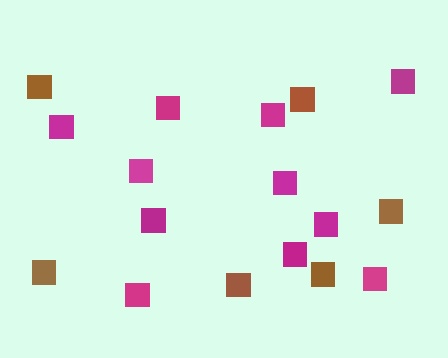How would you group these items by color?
There are 2 groups: one group of magenta squares (11) and one group of brown squares (6).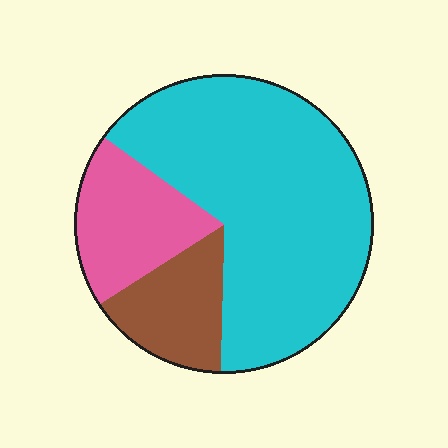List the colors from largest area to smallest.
From largest to smallest: cyan, pink, brown.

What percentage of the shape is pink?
Pink takes up less than a quarter of the shape.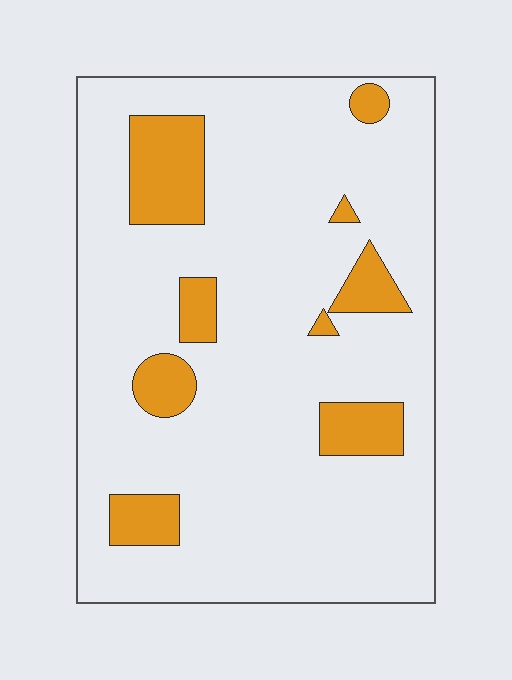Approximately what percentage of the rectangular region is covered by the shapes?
Approximately 15%.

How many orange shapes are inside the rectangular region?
9.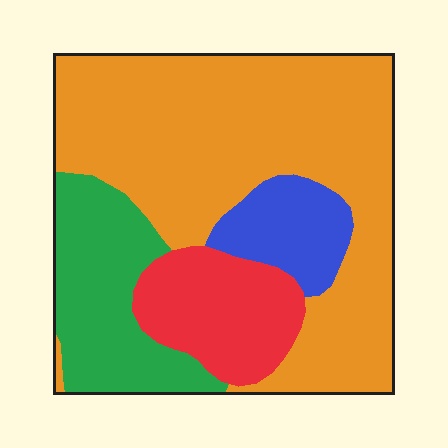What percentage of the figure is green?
Green takes up less than a quarter of the figure.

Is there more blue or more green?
Green.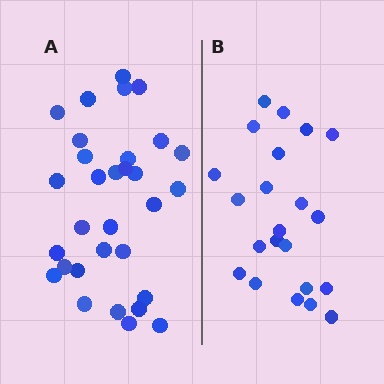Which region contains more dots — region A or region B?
Region A (the left region) has more dots.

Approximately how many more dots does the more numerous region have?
Region A has roughly 8 or so more dots than region B.